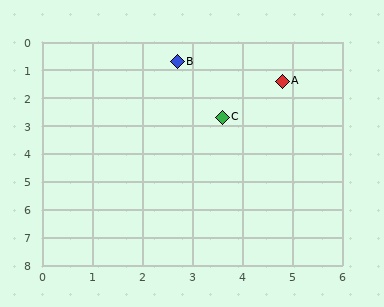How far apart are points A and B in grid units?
Points A and B are about 2.2 grid units apart.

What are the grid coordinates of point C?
Point C is at approximately (3.6, 2.7).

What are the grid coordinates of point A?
Point A is at approximately (4.8, 1.4).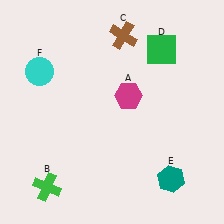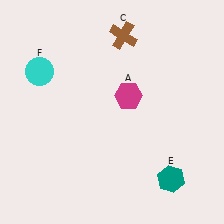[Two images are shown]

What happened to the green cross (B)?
The green cross (B) was removed in Image 2. It was in the bottom-left area of Image 1.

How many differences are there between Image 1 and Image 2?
There are 2 differences between the two images.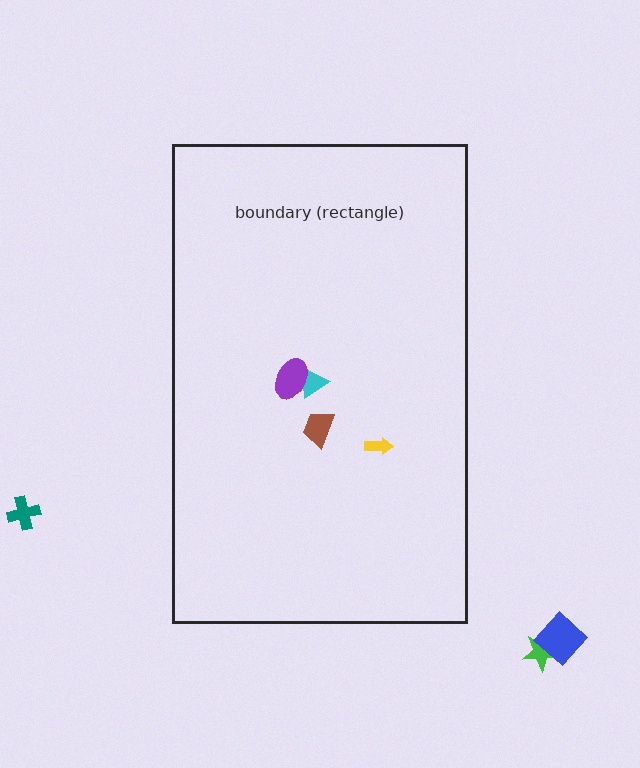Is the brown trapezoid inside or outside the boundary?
Inside.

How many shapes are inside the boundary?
4 inside, 3 outside.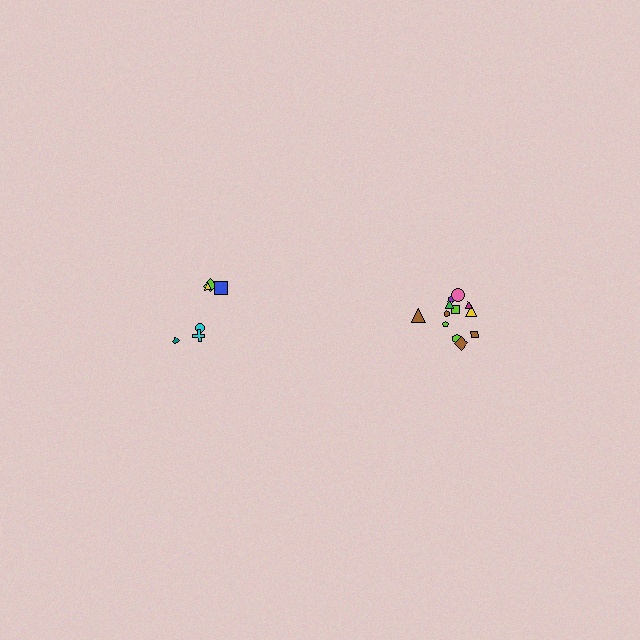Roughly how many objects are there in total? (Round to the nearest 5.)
Roughly 20 objects in total.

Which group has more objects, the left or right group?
The right group.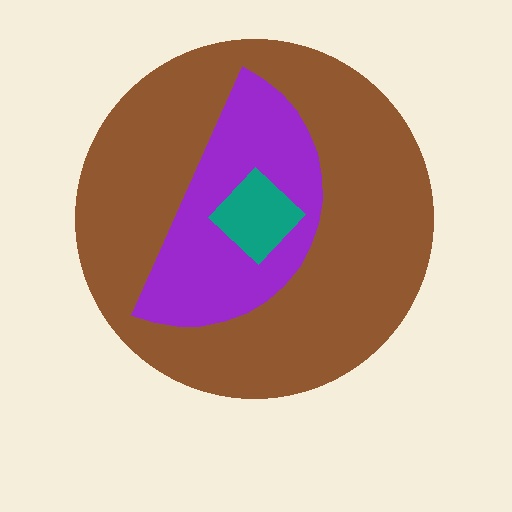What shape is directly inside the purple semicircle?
The teal diamond.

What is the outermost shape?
The brown circle.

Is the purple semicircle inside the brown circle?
Yes.